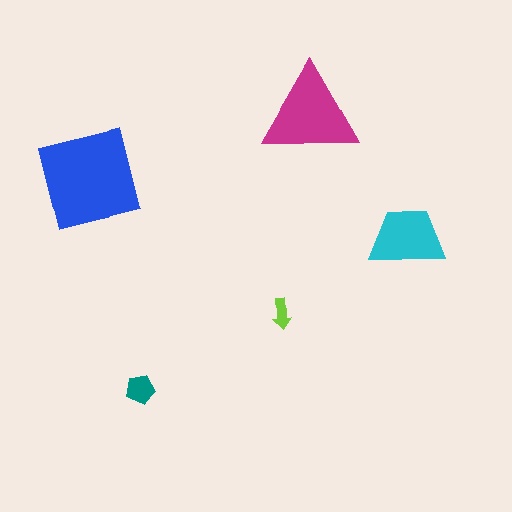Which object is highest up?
The magenta triangle is topmost.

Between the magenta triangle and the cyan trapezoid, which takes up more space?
The magenta triangle.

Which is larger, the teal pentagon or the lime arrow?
The teal pentagon.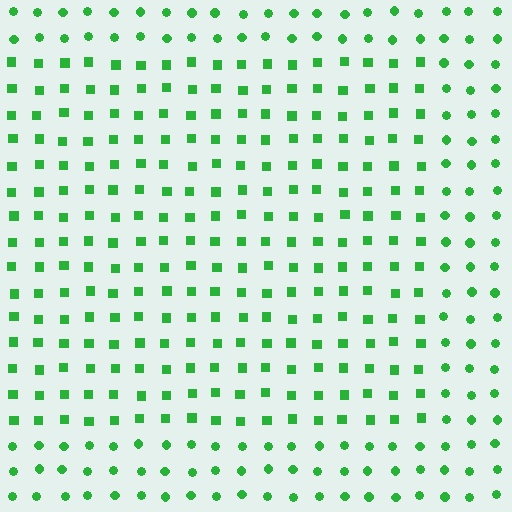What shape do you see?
I see a rectangle.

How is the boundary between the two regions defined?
The boundary is defined by a change in element shape: squares inside vs. circles outside. All elements share the same color and spacing.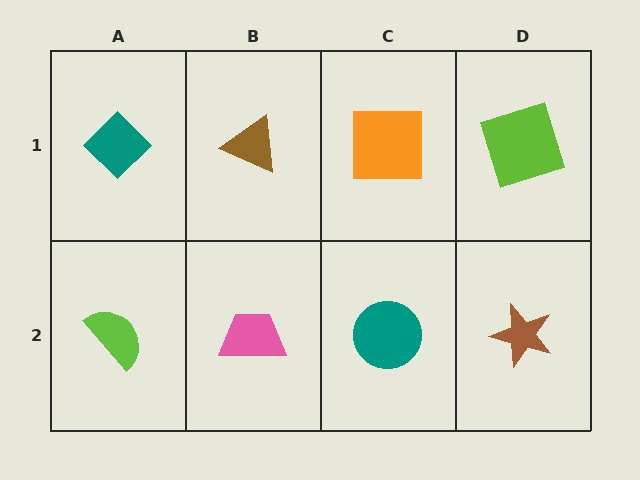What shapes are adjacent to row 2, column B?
A brown triangle (row 1, column B), a lime semicircle (row 2, column A), a teal circle (row 2, column C).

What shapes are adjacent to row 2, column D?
A lime square (row 1, column D), a teal circle (row 2, column C).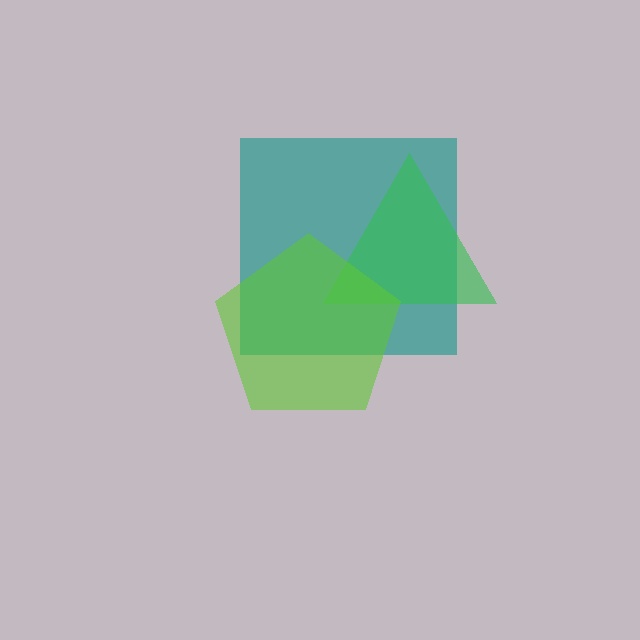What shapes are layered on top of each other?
The layered shapes are: a teal square, a green triangle, a lime pentagon.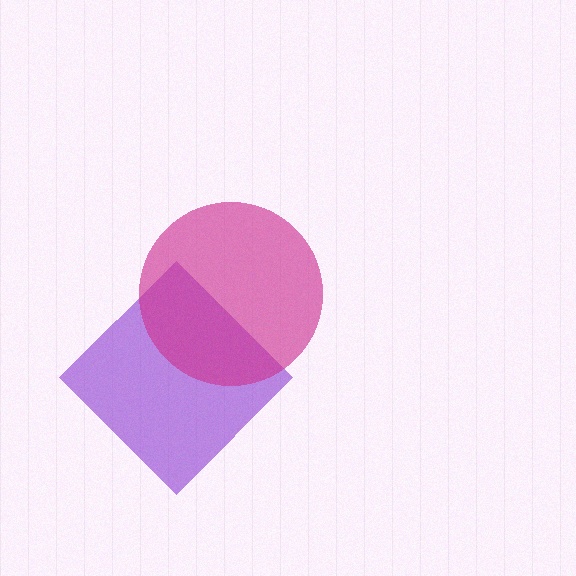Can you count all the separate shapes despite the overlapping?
Yes, there are 2 separate shapes.